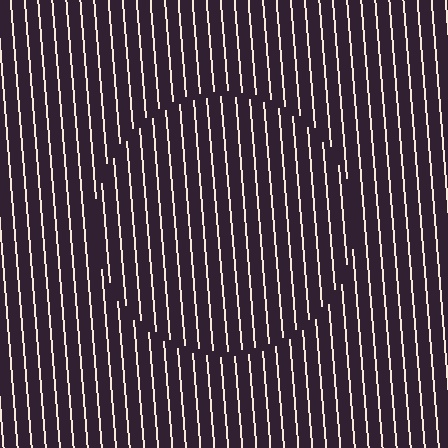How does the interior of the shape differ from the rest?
The interior of the shape contains the same grating, shifted by half a period — the contour is defined by the phase discontinuity where line-ends from the inner and outer gratings abut.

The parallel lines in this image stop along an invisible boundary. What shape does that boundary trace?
An illusory circle. The interior of the shape contains the same grating, shifted by half a period — the contour is defined by the phase discontinuity where line-ends from the inner and outer gratings abut.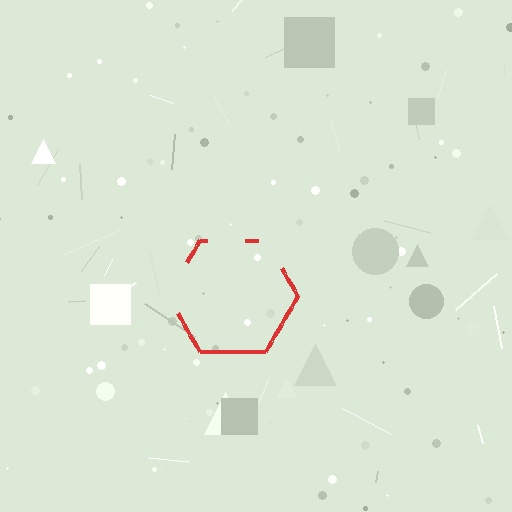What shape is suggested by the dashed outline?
The dashed outline suggests a hexagon.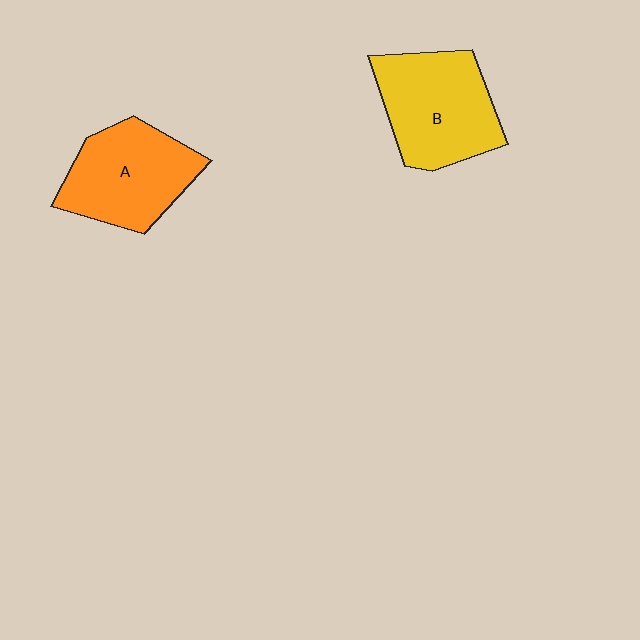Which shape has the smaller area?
Shape A (orange).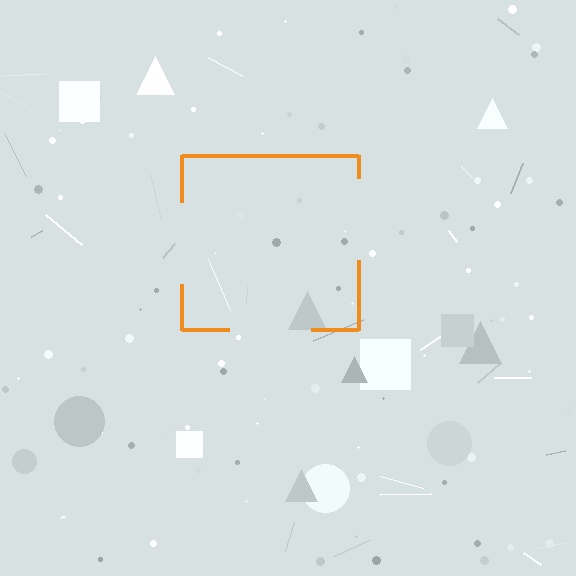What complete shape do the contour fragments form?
The contour fragments form a square.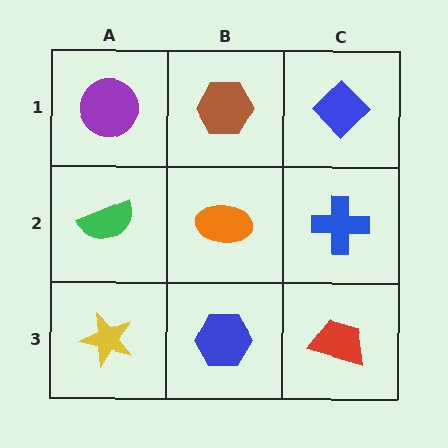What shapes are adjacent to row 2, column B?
A brown hexagon (row 1, column B), a blue hexagon (row 3, column B), a green semicircle (row 2, column A), a blue cross (row 2, column C).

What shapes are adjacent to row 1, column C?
A blue cross (row 2, column C), a brown hexagon (row 1, column B).